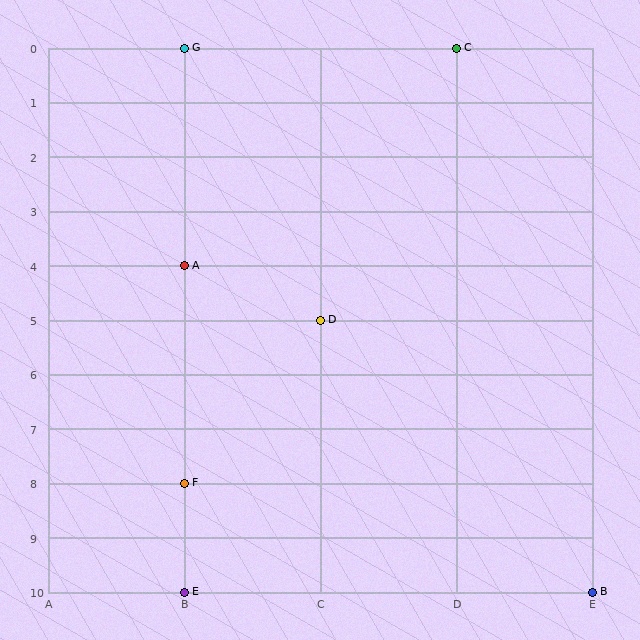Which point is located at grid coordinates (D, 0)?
Point C is at (D, 0).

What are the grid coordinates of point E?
Point E is at grid coordinates (B, 10).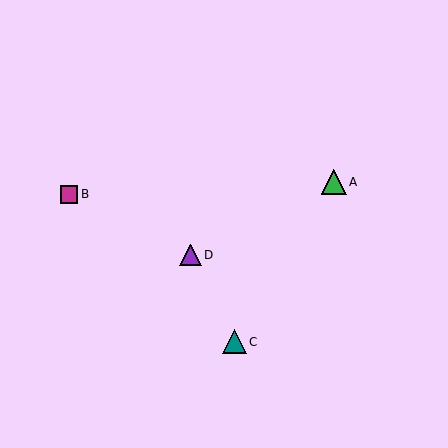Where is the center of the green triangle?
The center of the green triangle is at (334, 182).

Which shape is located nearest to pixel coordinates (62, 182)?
The magenta square (labeled B) at (69, 195) is nearest to that location.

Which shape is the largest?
The green triangle (labeled A) is the largest.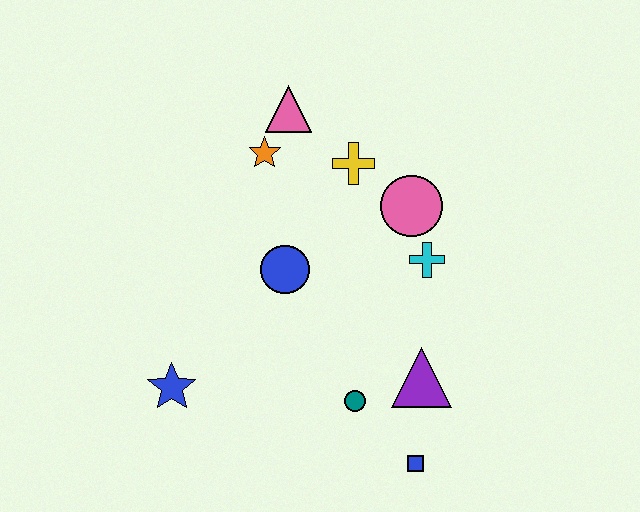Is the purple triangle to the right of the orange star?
Yes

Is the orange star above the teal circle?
Yes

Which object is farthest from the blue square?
The pink triangle is farthest from the blue square.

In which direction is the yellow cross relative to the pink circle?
The yellow cross is to the left of the pink circle.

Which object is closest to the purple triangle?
The teal circle is closest to the purple triangle.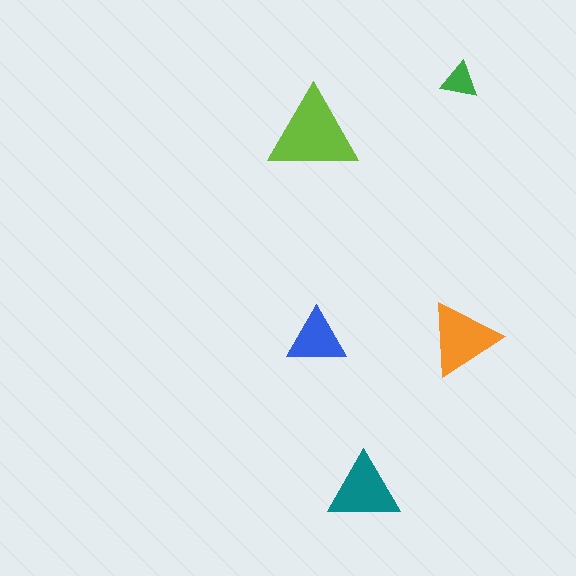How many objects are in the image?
There are 5 objects in the image.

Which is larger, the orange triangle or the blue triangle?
The orange one.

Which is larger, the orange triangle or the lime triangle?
The lime one.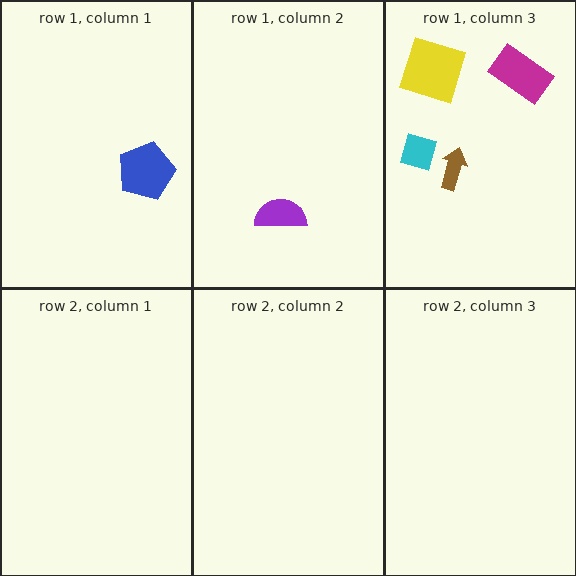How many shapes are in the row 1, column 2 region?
1.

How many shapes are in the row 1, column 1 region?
1.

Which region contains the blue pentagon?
The row 1, column 1 region.